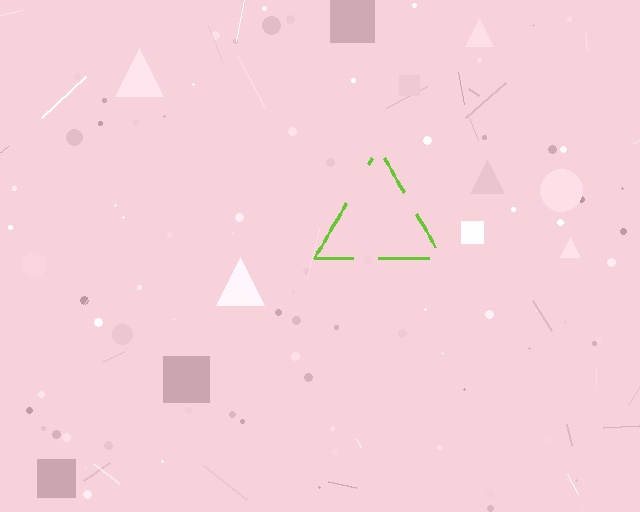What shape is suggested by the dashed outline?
The dashed outline suggests a triangle.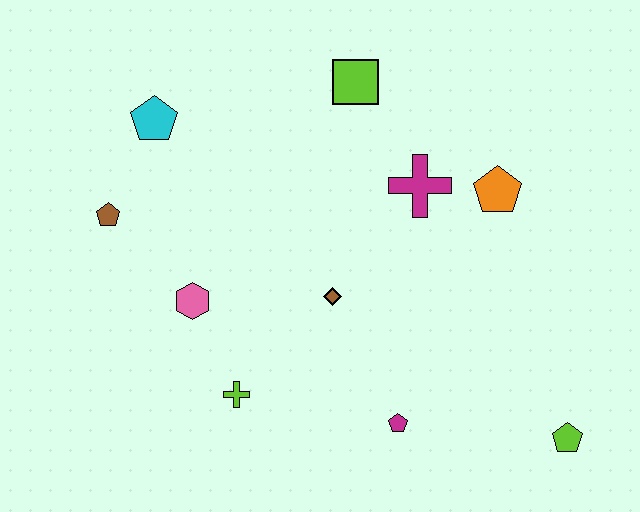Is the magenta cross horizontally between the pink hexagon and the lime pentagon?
Yes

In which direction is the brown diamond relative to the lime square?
The brown diamond is below the lime square.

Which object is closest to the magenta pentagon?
The brown diamond is closest to the magenta pentagon.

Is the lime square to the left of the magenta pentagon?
Yes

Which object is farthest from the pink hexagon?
The lime pentagon is farthest from the pink hexagon.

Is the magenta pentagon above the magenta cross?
No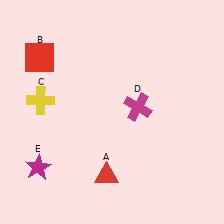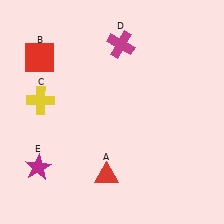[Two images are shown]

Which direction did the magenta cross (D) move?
The magenta cross (D) moved up.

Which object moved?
The magenta cross (D) moved up.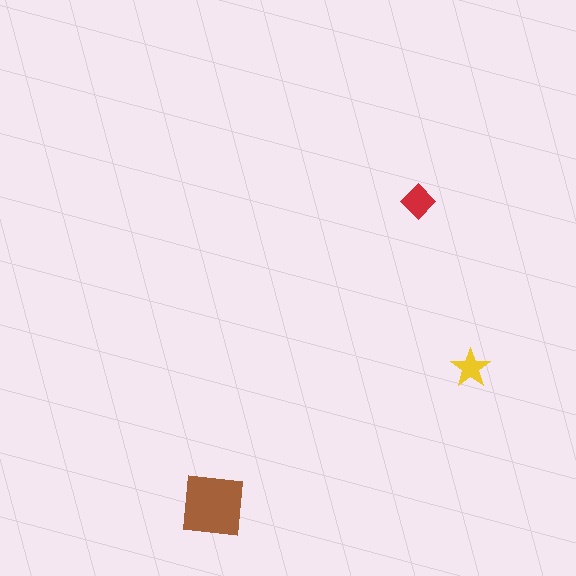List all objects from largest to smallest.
The brown square, the red diamond, the yellow star.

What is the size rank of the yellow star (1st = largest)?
3rd.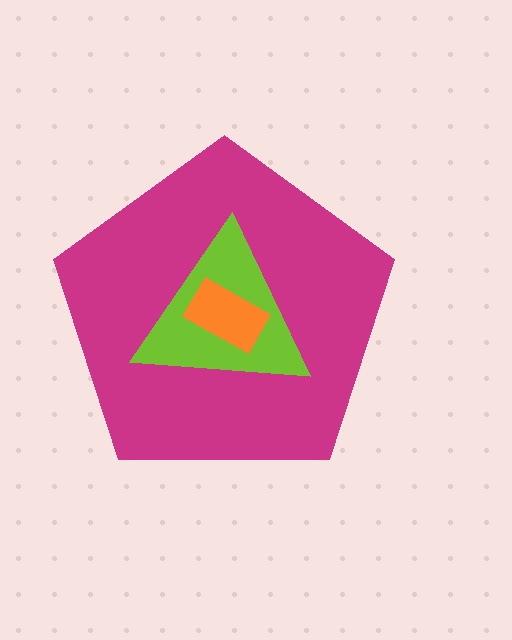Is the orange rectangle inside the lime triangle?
Yes.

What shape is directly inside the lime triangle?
The orange rectangle.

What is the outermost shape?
The magenta pentagon.